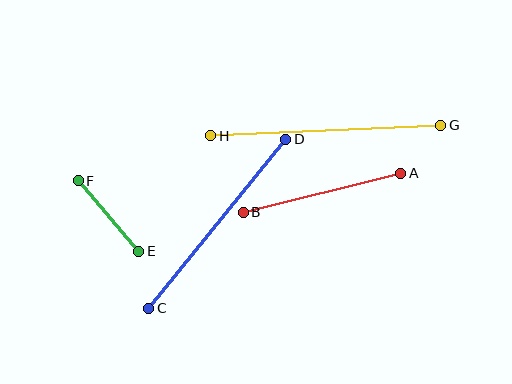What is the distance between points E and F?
The distance is approximately 93 pixels.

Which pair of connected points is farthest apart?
Points G and H are farthest apart.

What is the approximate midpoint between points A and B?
The midpoint is at approximately (322, 193) pixels.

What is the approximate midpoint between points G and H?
The midpoint is at approximately (326, 130) pixels.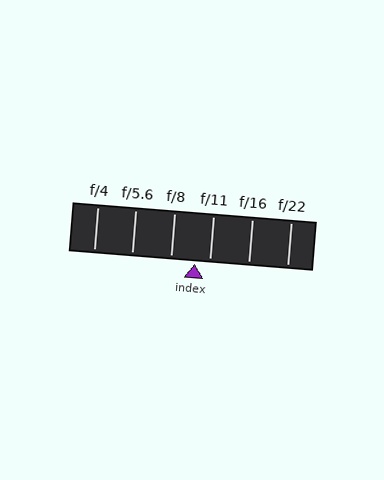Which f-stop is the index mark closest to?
The index mark is closest to f/11.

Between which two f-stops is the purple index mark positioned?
The index mark is between f/8 and f/11.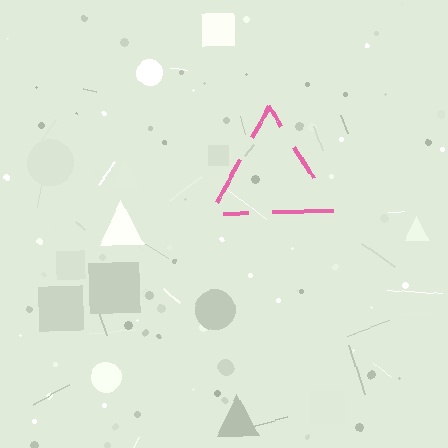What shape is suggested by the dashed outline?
The dashed outline suggests a triangle.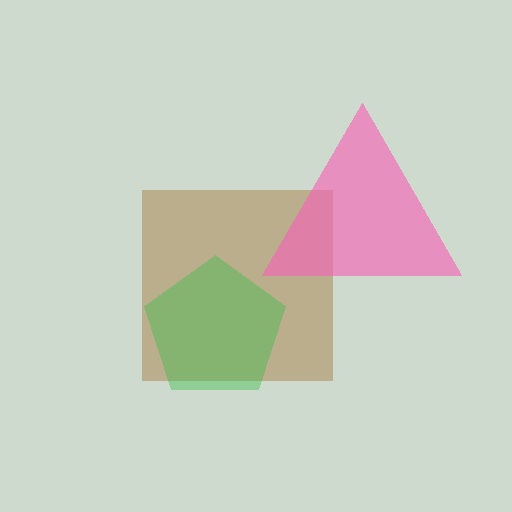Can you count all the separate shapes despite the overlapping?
Yes, there are 3 separate shapes.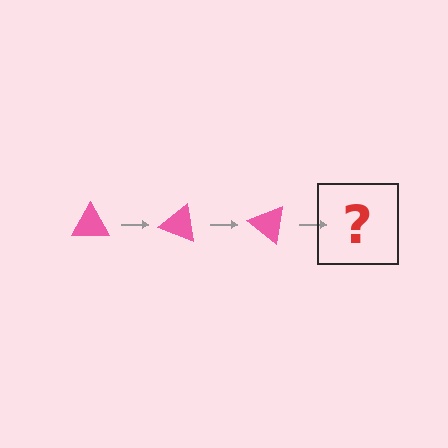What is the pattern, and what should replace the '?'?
The pattern is that the triangle rotates 20 degrees each step. The '?' should be a pink triangle rotated 60 degrees.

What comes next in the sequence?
The next element should be a pink triangle rotated 60 degrees.